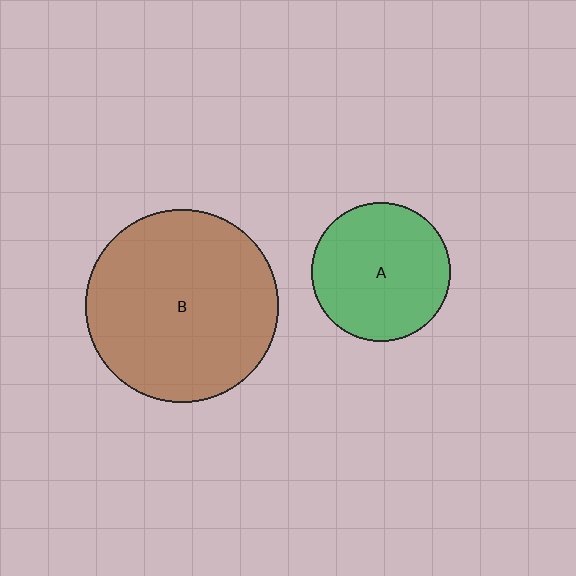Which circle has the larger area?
Circle B (brown).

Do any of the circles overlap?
No, none of the circles overlap.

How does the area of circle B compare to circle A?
Approximately 1.9 times.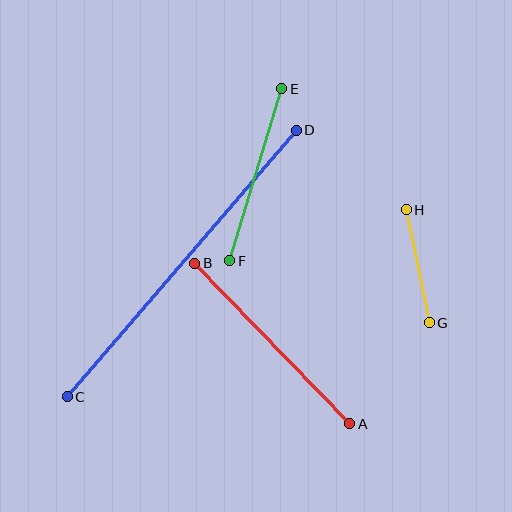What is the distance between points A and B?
The distance is approximately 223 pixels.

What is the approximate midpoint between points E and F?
The midpoint is at approximately (256, 175) pixels.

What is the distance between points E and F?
The distance is approximately 180 pixels.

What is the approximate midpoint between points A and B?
The midpoint is at approximately (272, 343) pixels.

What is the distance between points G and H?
The distance is approximately 116 pixels.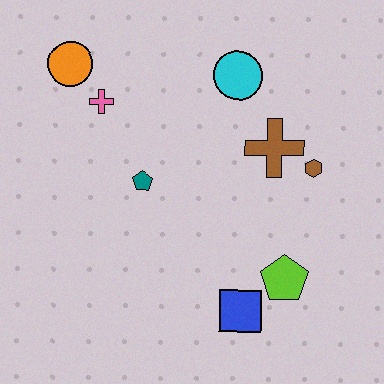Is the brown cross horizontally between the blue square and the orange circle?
No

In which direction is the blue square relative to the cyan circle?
The blue square is below the cyan circle.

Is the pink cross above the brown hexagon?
Yes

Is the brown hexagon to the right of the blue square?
Yes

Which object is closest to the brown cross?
The brown hexagon is closest to the brown cross.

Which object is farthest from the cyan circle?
The blue square is farthest from the cyan circle.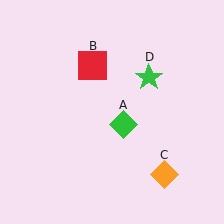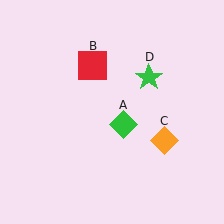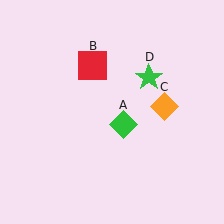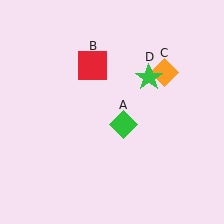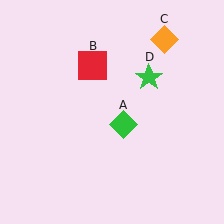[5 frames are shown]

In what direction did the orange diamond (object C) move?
The orange diamond (object C) moved up.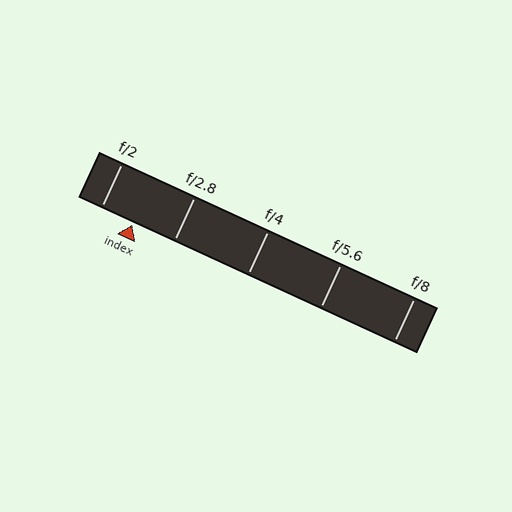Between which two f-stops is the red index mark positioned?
The index mark is between f/2 and f/2.8.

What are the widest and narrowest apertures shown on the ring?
The widest aperture shown is f/2 and the narrowest is f/8.